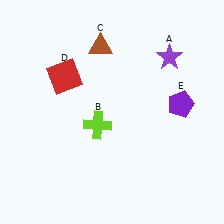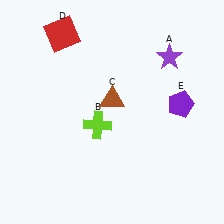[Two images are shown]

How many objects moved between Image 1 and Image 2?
2 objects moved between the two images.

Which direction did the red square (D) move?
The red square (D) moved up.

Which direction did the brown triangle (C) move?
The brown triangle (C) moved down.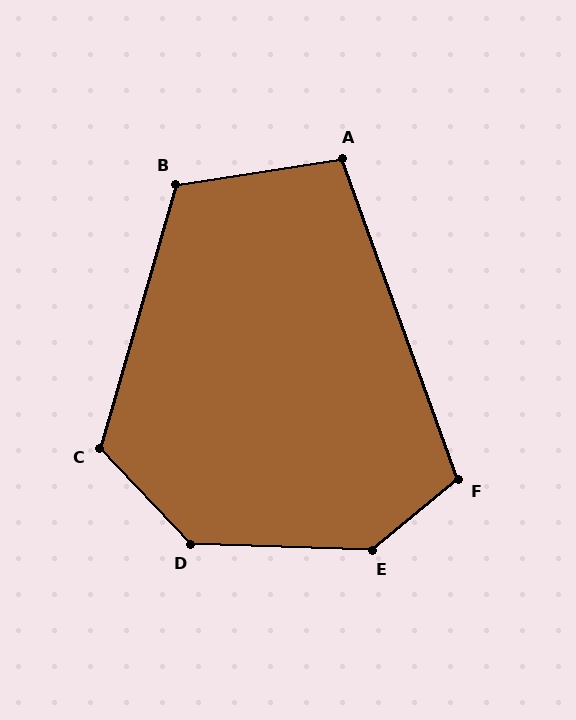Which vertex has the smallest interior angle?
A, at approximately 101 degrees.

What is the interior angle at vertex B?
Approximately 115 degrees (obtuse).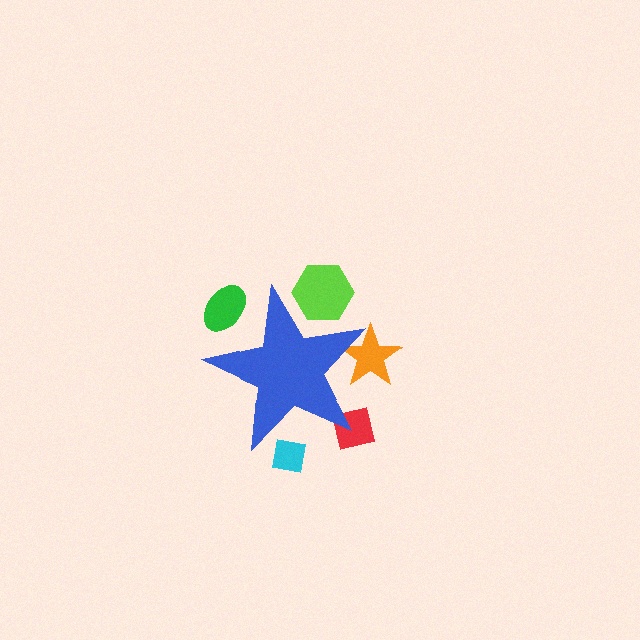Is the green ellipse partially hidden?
Yes, the green ellipse is partially hidden behind the blue star.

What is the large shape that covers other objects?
A blue star.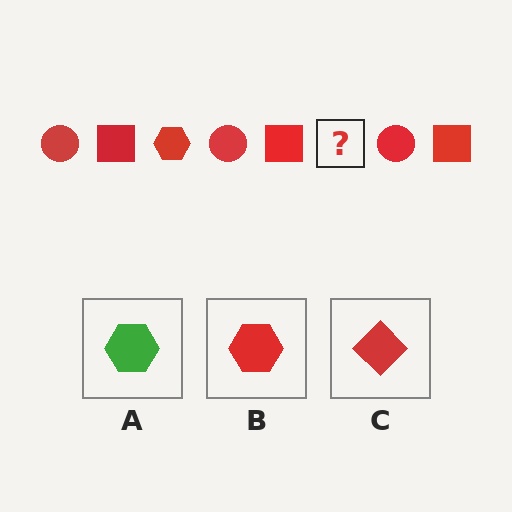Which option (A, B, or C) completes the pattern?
B.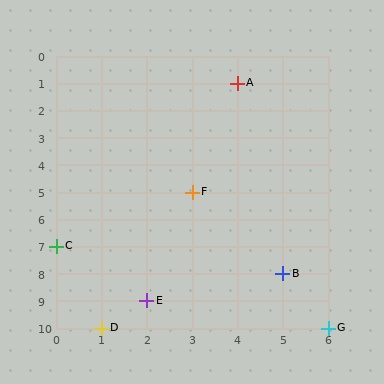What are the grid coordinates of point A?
Point A is at grid coordinates (4, 1).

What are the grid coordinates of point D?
Point D is at grid coordinates (1, 10).